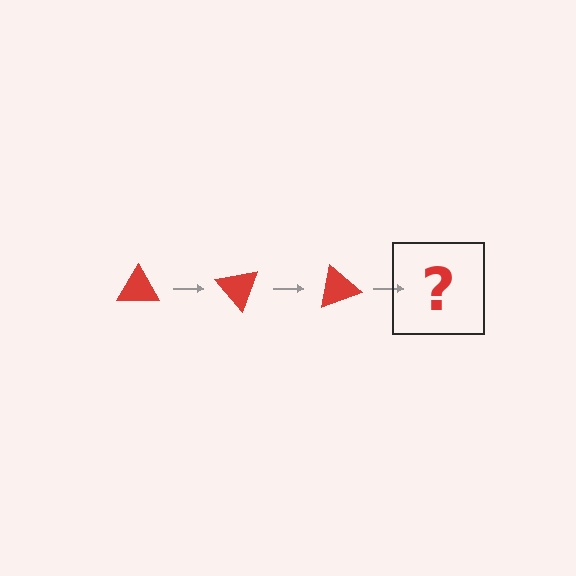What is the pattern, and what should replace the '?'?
The pattern is that the triangle rotates 50 degrees each step. The '?' should be a red triangle rotated 150 degrees.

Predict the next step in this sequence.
The next step is a red triangle rotated 150 degrees.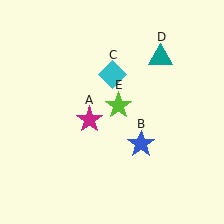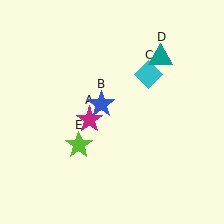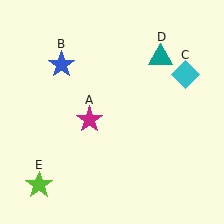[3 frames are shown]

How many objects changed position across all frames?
3 objects changed position: blue star (object B), cyan diamond (object C), lime star (object E).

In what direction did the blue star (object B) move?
The blue star (object B) moved up and to the left.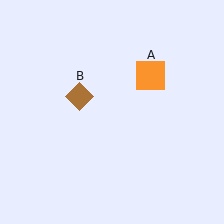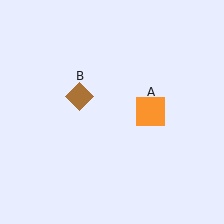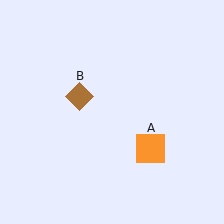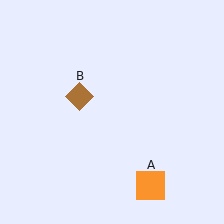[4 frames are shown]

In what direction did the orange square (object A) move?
The orange square (object A) moved down.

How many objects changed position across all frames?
1 object changed position: orange square (object A).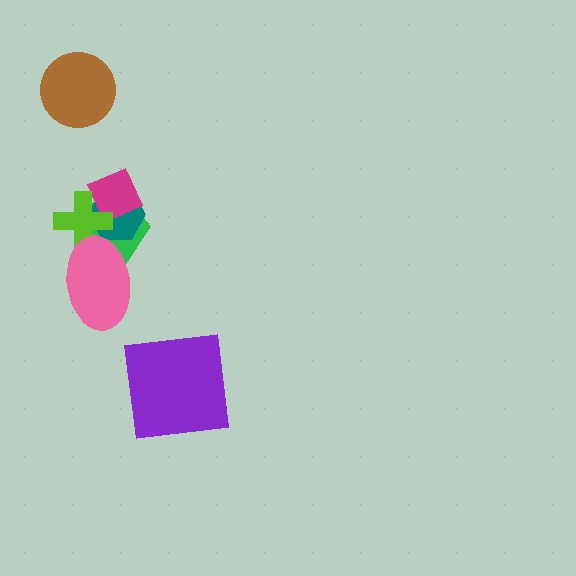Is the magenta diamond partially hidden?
Yes, it is partially covered by another shape.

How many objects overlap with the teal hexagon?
3 objects overlap with the teal hexagon.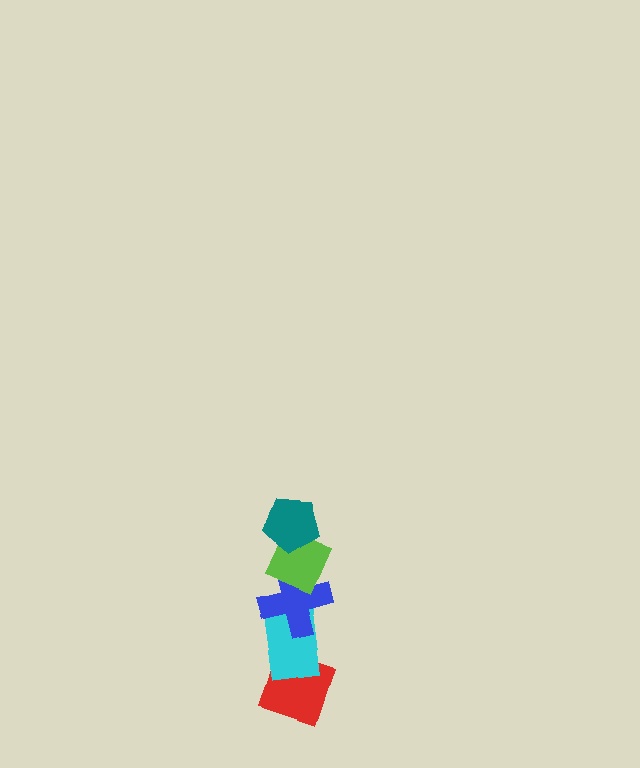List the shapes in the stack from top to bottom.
From top to bottom: the teal pentagon, the lime diamond, the blue cross, the cyan rectangle, the red diamond.